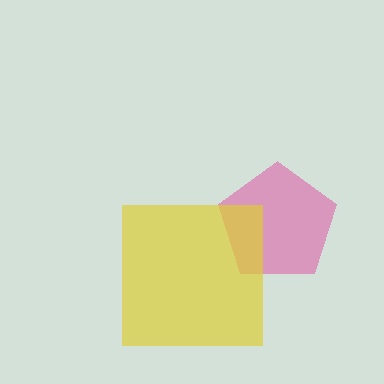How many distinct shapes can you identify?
There are 2 distinct shapes: a pink pentagon, a yellow square.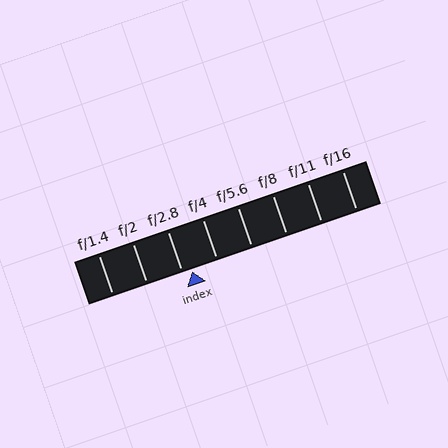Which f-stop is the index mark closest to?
The index mark is closest to f/2.8.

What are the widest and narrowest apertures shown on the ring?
The widest aperture shown is f/1.4 and the narrowest is f/16.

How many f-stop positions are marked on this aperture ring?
There are 8 f-stop positions marked.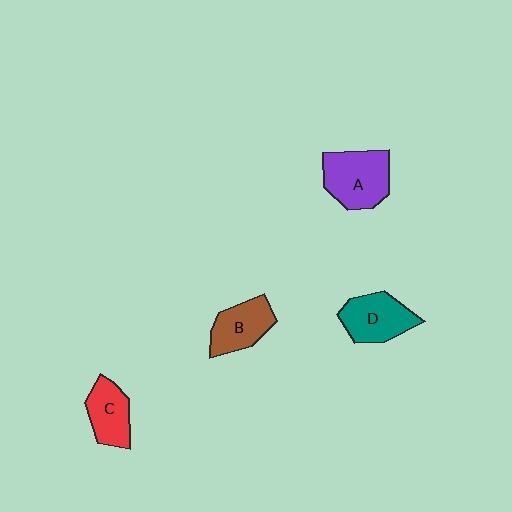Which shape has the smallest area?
Shape C (red).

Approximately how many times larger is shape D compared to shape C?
Approximately 1.2 times.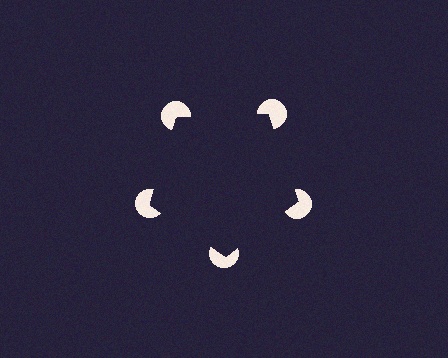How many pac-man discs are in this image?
There are 5 — one at each vertex of the illusory pentagon.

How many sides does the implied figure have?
5 sides.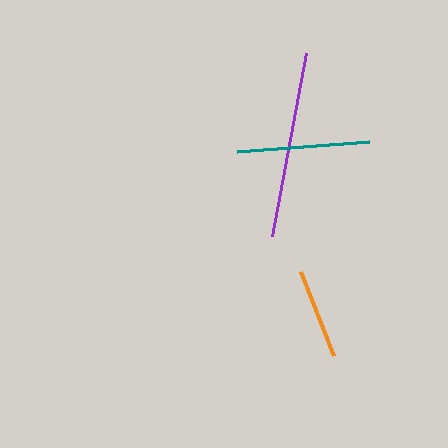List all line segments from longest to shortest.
From longest to shortest: purple, teal, orange.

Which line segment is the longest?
The purple line is the longest at approximately 187 pixels.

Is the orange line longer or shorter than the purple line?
The purple line is longer than the orange line.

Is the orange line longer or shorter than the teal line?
The teal line is longer than the orange line.